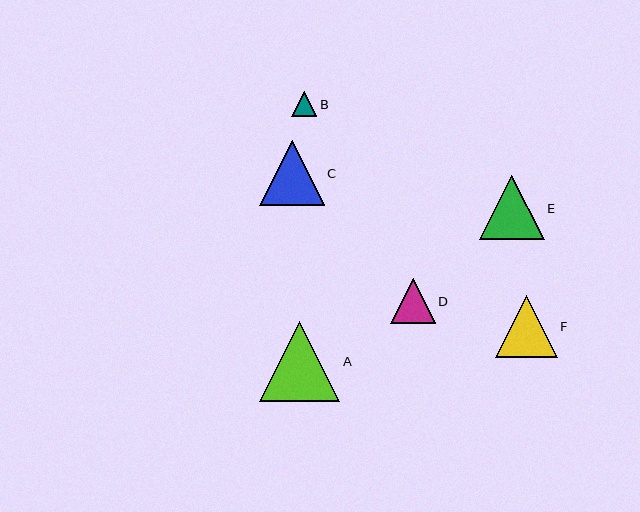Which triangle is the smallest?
Triangle B is the smallest with a size of approximately 25 pixels.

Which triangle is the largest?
Triangle A is the largest with a size of approximately 80 pixels.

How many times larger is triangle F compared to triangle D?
Triangle F is approximately 1.4 times the size of triangle D.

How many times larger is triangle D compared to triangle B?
Triangle D is approximately 1.8 times the size of triangle B.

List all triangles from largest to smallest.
From largest to smallest: A, C, E, F, D, B.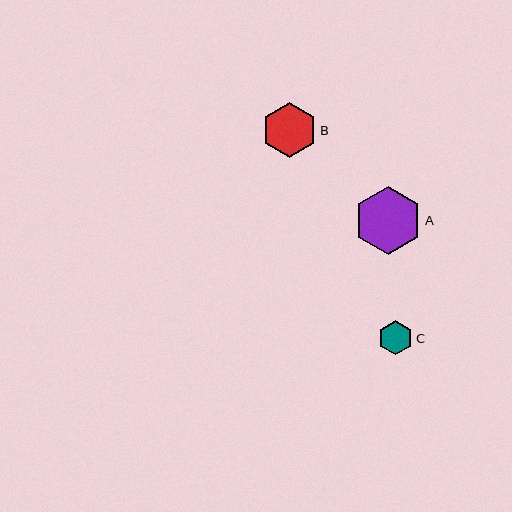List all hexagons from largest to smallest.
From largest to smallest: A, B, C.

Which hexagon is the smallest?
Hexagon C is the smallest with a size of approximately 35 pixels.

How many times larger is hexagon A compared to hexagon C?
Hexagon A is approximately 2.0 times the size of hexagon C.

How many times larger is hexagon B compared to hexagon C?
Hexagon B is approximately 1.6 times the size of hexagon C.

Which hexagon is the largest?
Hexagon A is the largest with a size of approximately 68 pixels.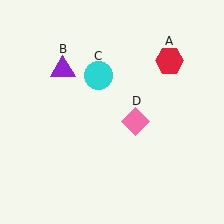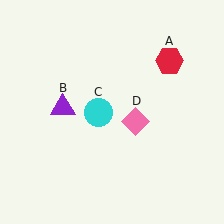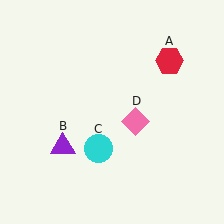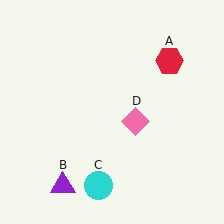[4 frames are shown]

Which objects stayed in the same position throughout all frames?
Red hexagon (object A) and pink diamond (object D) remained stationary.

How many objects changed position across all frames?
2 objects changed position: purple triangle (object B), cyan circle (object C).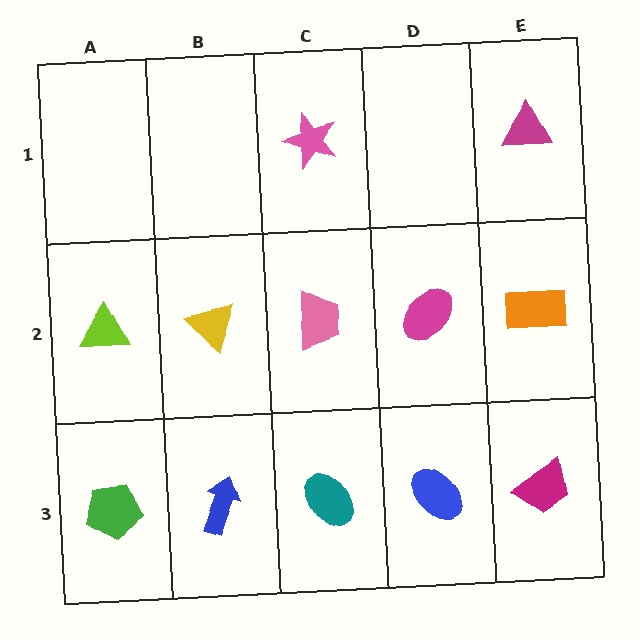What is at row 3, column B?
A blue arrow.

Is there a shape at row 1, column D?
No, that cell is empty.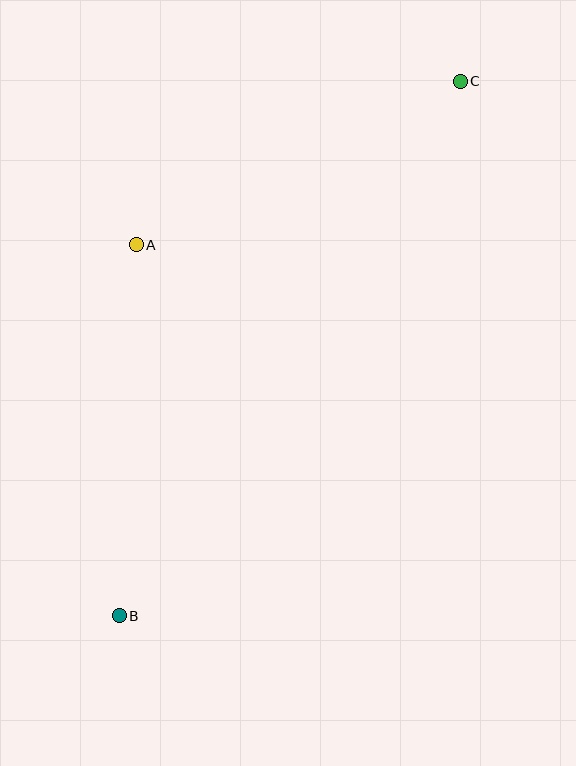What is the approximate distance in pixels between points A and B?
The distance between A and B is approximately 372 pixels.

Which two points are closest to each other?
Points A and C are closest to each other.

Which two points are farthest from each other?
Points B and C are farthest from each other.